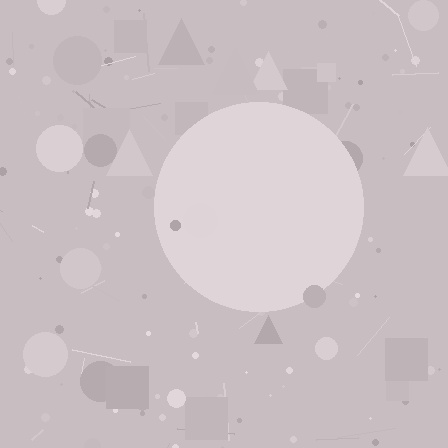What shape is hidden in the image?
A circle is hidden in the image.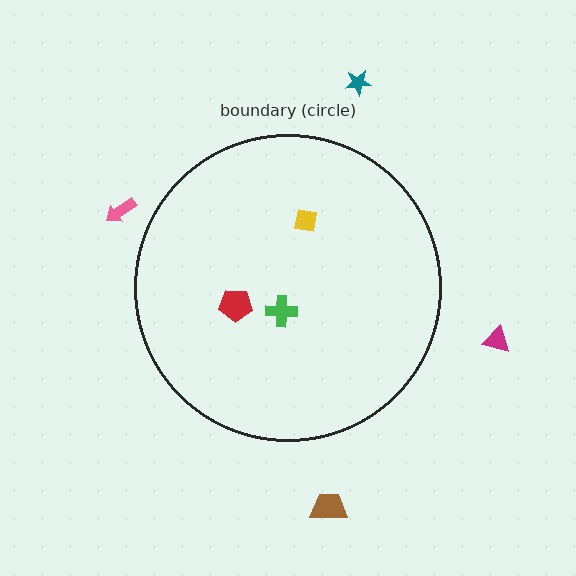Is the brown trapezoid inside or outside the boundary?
Outside.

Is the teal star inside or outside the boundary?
Outside.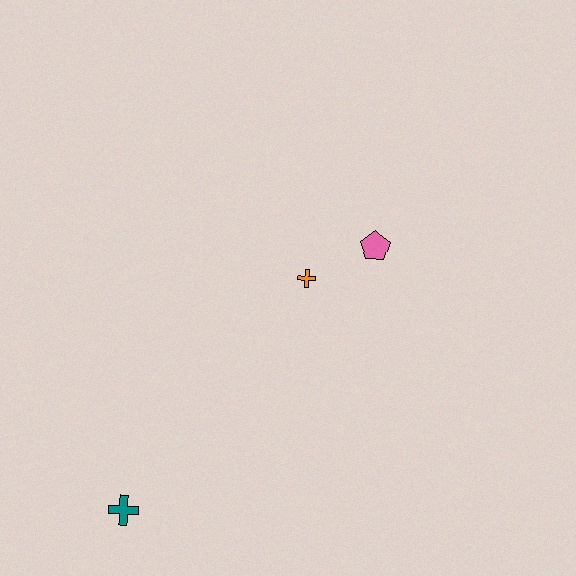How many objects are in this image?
There are 3 objects.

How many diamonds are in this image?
There are no diamonds.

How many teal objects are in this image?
There is 1 teal object.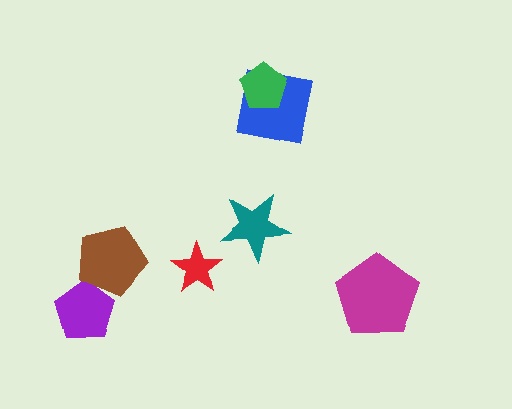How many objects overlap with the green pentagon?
1 object overlaps with the green pentagon.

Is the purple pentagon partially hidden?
Yes, it is partially covered by another shape.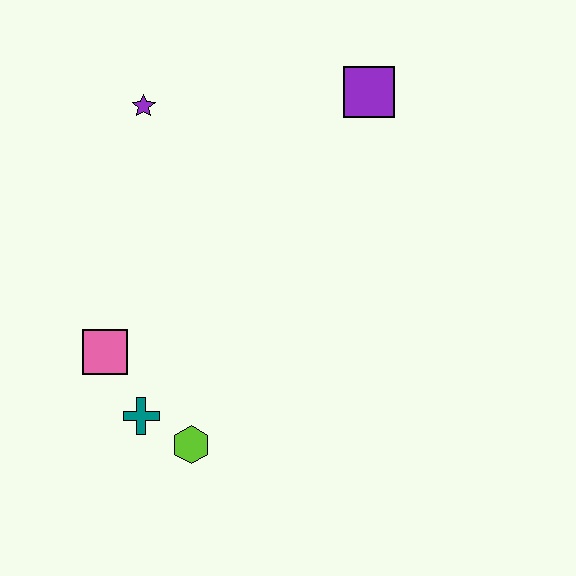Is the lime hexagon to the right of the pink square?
Yes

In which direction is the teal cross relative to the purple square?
The teal cross is below the purple square.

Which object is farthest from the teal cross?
The purple square is farthest from the teal cross.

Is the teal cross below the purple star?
Yes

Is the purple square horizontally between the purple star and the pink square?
No